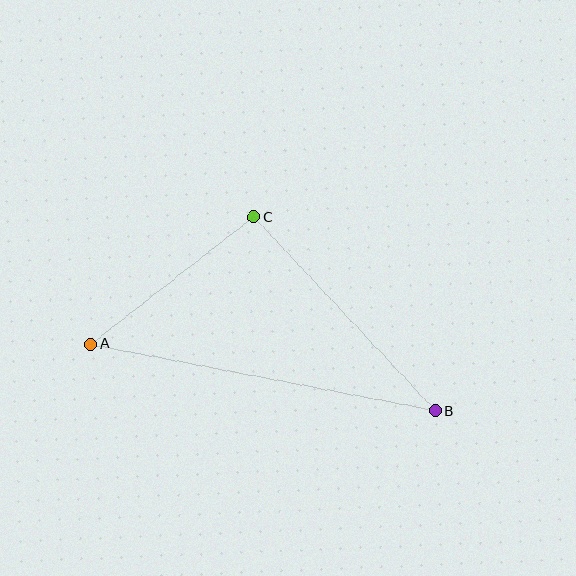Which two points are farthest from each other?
Points A and B are farthest from each other.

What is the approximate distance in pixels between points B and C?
The distance between B and C is approximately 266 pixels.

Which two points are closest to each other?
Points A and C are closest to each other.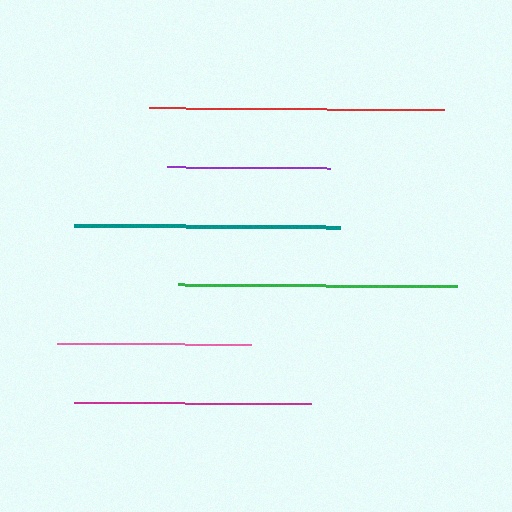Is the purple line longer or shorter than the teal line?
The teal line is longer than the purple line.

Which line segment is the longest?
The red line is the longest at approximately 295 pixels.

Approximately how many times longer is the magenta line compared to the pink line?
The magenta line is approximately 1.2 times the length of the pink line.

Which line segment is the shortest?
The purple line is the shortest at approximately 163 pixels.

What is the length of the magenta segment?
The magenta segment is approximately 237 pixels long.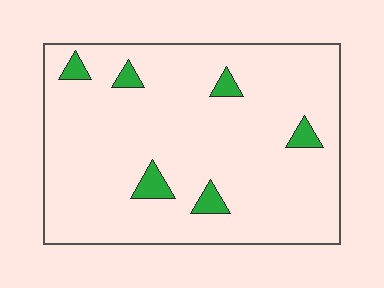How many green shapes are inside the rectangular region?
6.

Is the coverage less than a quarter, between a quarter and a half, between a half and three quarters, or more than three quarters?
Less than a quarter.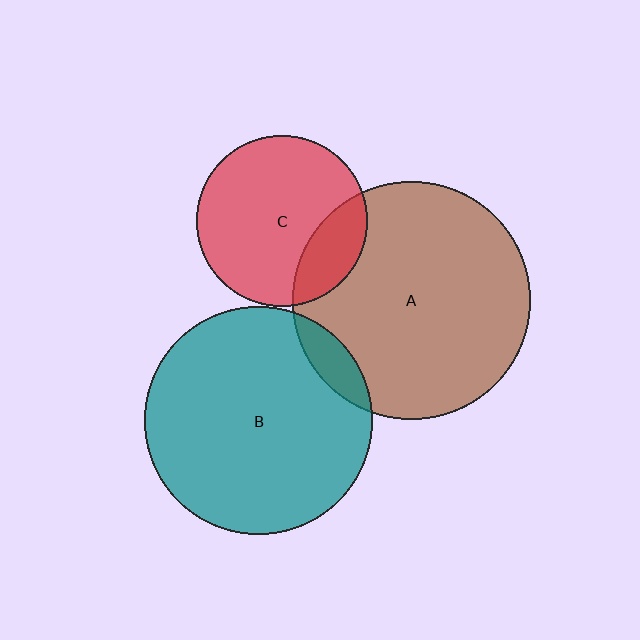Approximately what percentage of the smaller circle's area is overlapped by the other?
Approximately 10%.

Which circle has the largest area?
Circle A (brown).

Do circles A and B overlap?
Yes.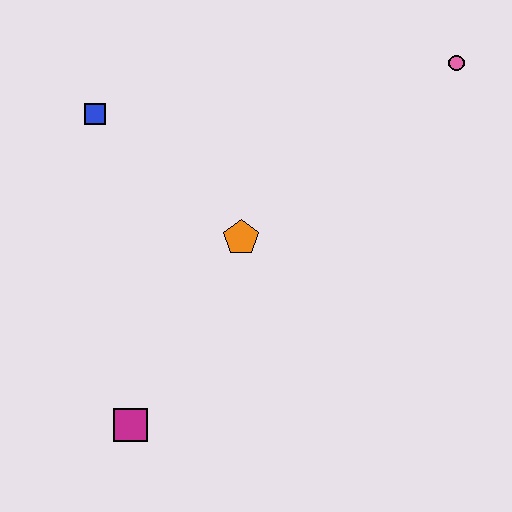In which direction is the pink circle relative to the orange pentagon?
The pink circle is to the right of the orange pentagon.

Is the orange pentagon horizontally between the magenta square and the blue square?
No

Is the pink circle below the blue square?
No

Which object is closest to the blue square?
The orange pentagon is closest to the blue square.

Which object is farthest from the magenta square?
The pink circle is farthest from the magenta square.